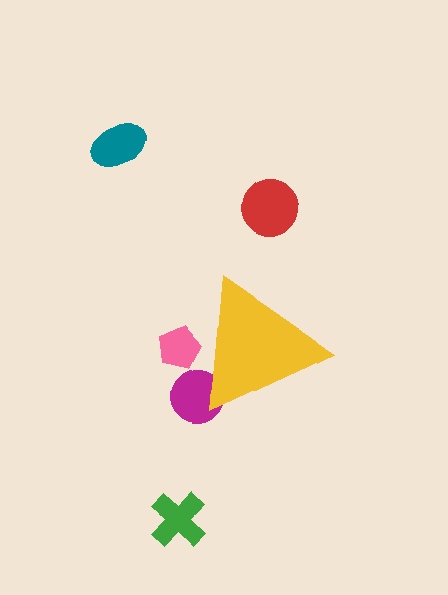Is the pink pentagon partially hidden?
Yes, the pink pentagon is partially hidden behind the yellow triangle.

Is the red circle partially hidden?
No, the red circle is fully visible.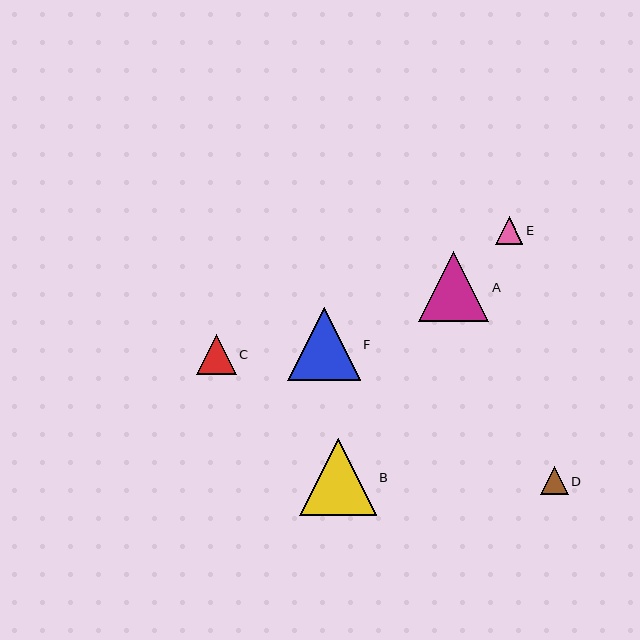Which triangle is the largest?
Triangle B is the largest with a size of approximately 77 pixels.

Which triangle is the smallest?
Triangle E is the smallest with a size of approximately 27 pixels.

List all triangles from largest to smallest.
From largest to smallest: B, F, A, C, D, E.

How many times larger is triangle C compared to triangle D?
Triangle C is approximately 1.4 times the size of triangle D.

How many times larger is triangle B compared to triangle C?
Triangle B is approximately 1.9 times the size of triangle C.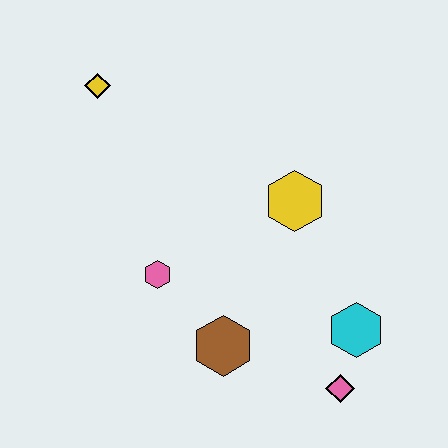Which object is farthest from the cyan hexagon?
The yellow diamond is farthest from the cyan hexagon.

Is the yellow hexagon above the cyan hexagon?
Yes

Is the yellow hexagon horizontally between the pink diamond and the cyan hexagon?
No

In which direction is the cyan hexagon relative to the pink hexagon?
The cyan hexagon is to the right of the pink hexagon.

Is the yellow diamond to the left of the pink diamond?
Yes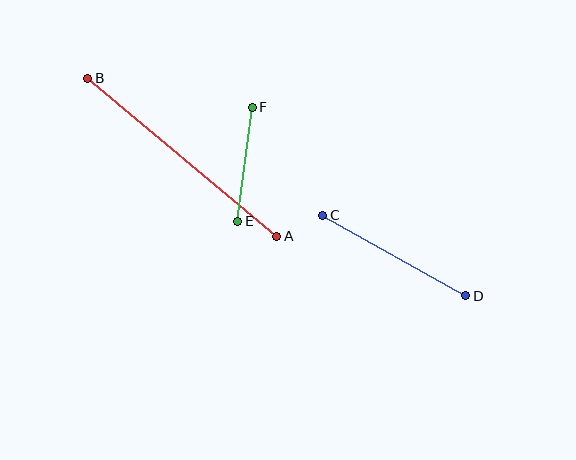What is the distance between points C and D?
The distance is approximately 164 pixels.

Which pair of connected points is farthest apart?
Points A and B are farthest apart.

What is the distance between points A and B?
The distance is approximately 246 pixels.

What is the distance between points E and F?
The distance is approximately 115 pixels.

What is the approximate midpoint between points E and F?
The midpoint is at approximately (245, 164) pixels.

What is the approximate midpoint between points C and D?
The midpoint is at approximately (394, 256) pixels.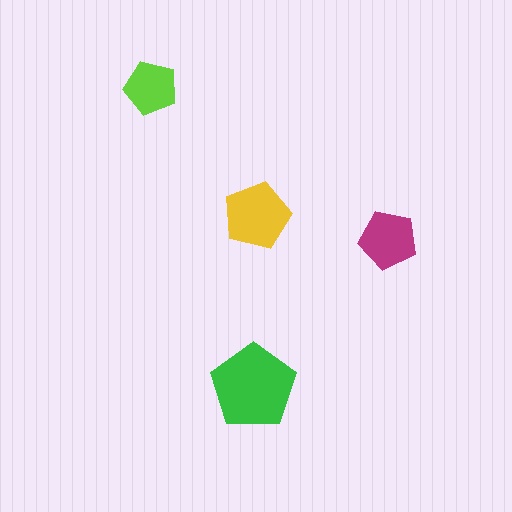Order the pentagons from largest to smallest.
the green one, the yellow one, the magenta one, the lime one.